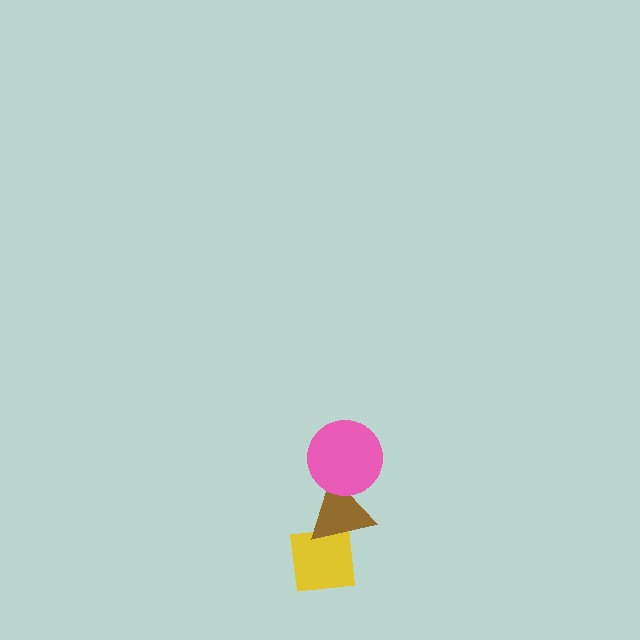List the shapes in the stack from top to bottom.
From top to bottom: the pink circle, the brown triangle, the yellow square.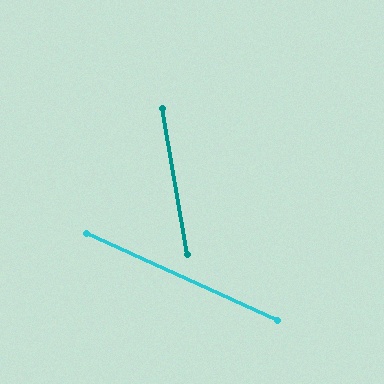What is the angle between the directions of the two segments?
Approximately 56 degrees.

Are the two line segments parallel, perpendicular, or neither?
Neither parallel nor perpendicular — they differ by about 56°.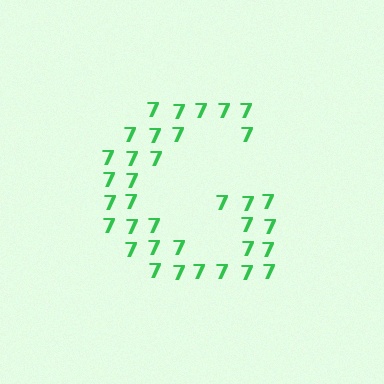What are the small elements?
The small elements are digit 7's.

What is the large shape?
The large shape is the letter G.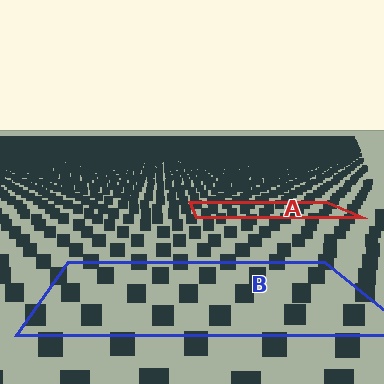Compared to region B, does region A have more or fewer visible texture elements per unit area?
Region A has more texture elements per unit area — they are packed more densely because it is farther away.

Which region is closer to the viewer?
Region B is closer. The texture elements there are larger and more spread out.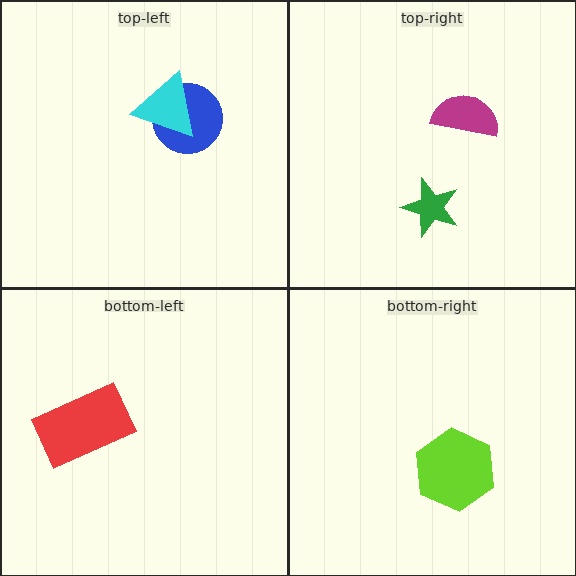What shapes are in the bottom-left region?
The red rectangle.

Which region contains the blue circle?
The top-left region.